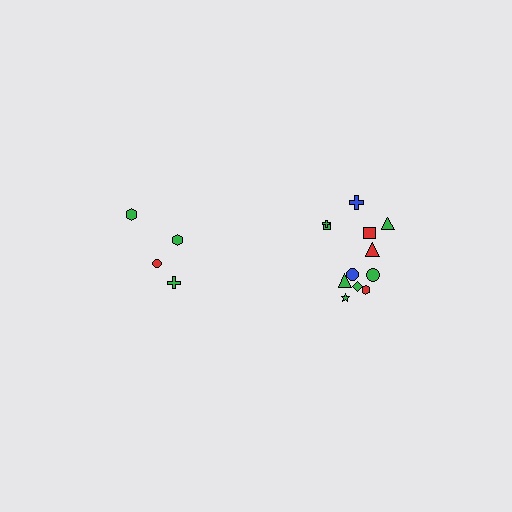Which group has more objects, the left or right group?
The right group.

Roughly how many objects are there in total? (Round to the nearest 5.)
Roughly 15 objects in total.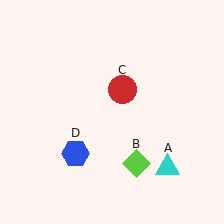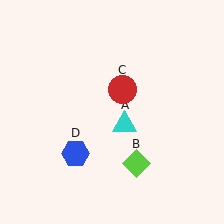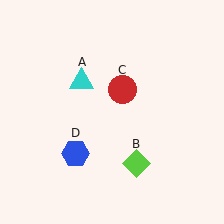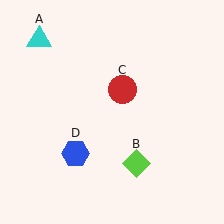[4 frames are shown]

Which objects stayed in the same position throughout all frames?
Lime diamond (object B) and red circle (object C) and blue hexagon (object D) remained stationary.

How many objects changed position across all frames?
1 object changed position: cyan triangle (object A).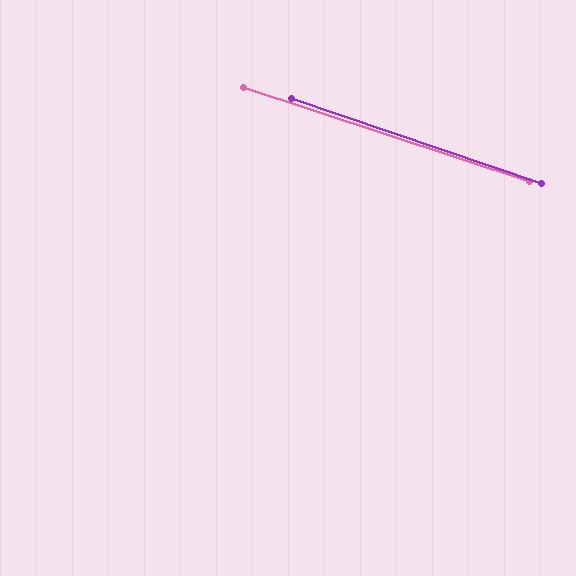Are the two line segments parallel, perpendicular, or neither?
Parallel — their directions differ by only 0.6°.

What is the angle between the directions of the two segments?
Approximately 1 degree.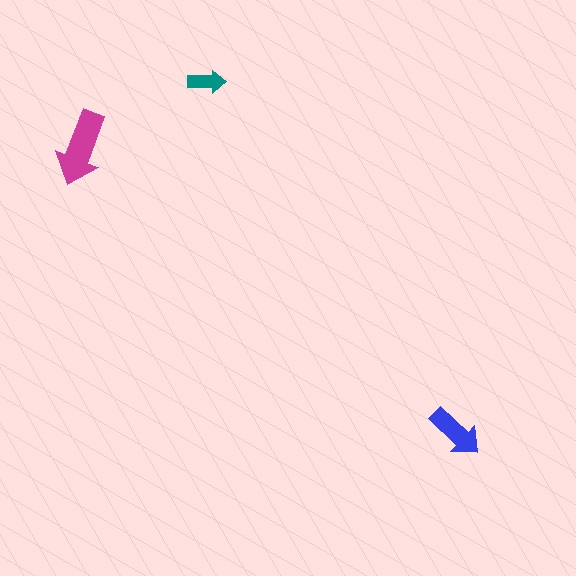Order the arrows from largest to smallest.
the magenta one, the blue one, the teal one.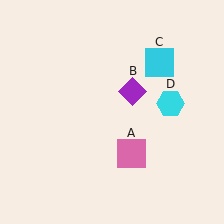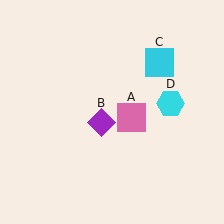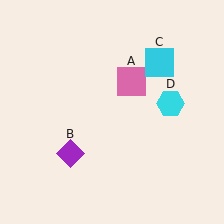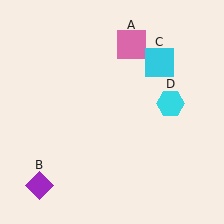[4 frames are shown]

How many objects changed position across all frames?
2 objects changed position: pink square (object A), purple diamond (object B).